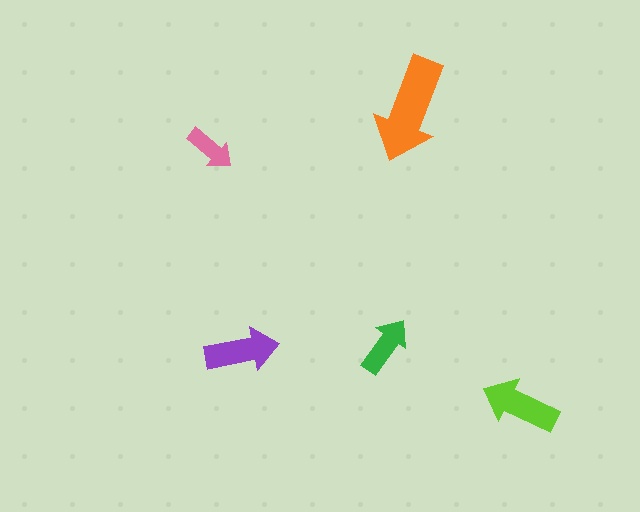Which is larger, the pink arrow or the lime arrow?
The lime one.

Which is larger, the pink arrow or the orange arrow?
The orange one.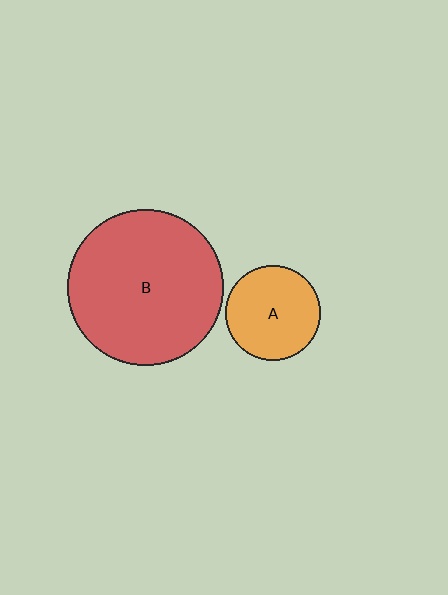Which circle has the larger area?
Circle B (red).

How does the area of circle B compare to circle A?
Approximately 2.7 times.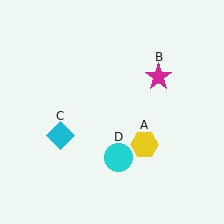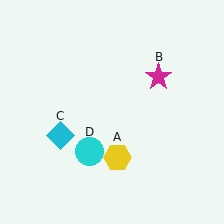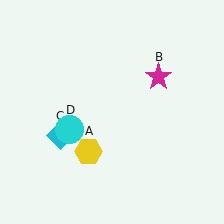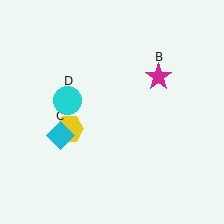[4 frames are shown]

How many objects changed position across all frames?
2 objects changed position: yellow hexagon (object A), cyan circle (object D).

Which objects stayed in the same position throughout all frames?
Magenta star (object B) and cyan diamond (object C) remained stationary.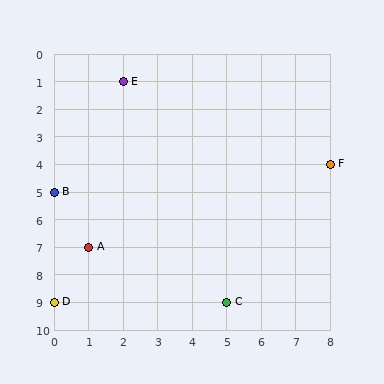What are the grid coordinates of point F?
Point F is at grid coordinates (8, 4).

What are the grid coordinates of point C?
Point C is at grid coordinates (5, 9).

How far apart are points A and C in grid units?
Points A and C are 4 columns and 2 rows apart (about 4.5 grid units diagonally).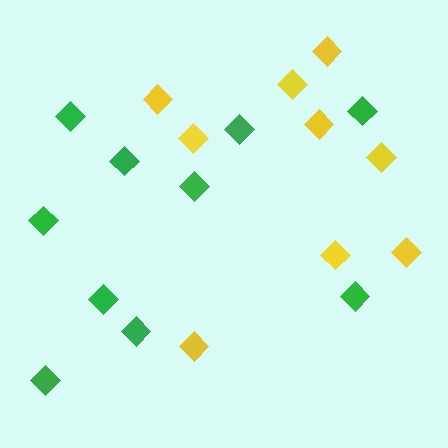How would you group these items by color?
There are 2 groups: one group of yellow diamonds (9) and one group of green diamonds (10).